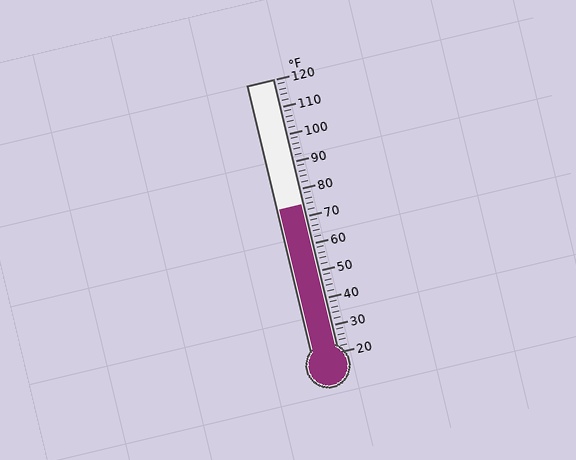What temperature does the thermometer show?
The thermometer shows approximately 74°F.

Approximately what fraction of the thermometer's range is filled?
The thermometer is filled to approximately 55% of its range.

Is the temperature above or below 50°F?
The temperature is above 50°F.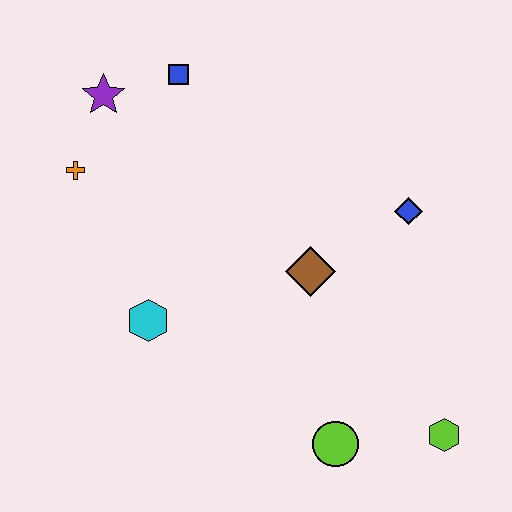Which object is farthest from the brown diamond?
The purple star is farthest from the brown diamond.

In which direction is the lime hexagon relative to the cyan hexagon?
The lime hexagon is to the right of the cyan hexagon.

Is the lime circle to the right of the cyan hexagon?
Yes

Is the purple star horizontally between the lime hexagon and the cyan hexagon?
No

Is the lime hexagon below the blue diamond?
Yes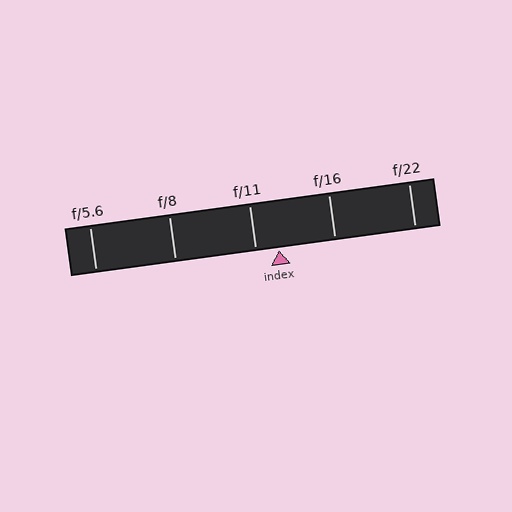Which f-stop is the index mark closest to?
The index mark is closest to f/11.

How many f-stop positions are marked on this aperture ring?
There are 5 f-stop positions marked.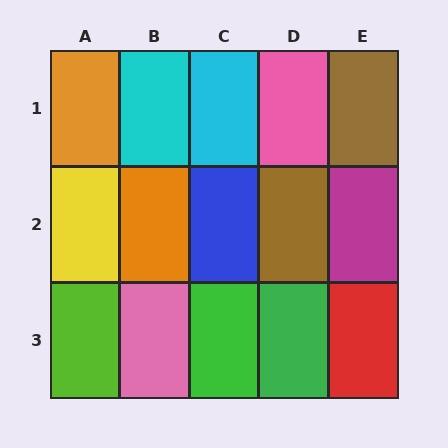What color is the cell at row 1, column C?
Cyan.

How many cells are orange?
2 cells are orange.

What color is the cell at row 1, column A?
Orange.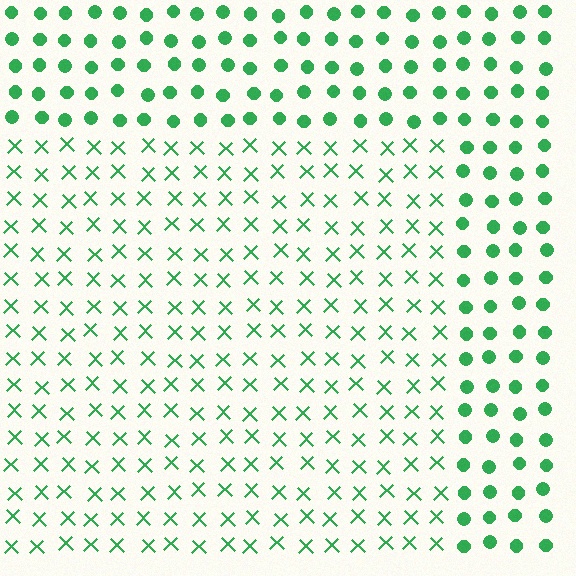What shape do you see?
I see a rectangle.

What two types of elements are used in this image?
The image uses X marks inside the rectangle region and circles outside it.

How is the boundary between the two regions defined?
The boundary is defined by a change in element shape: X marks inside vs. circles outside. All elements share the same color and spacing.